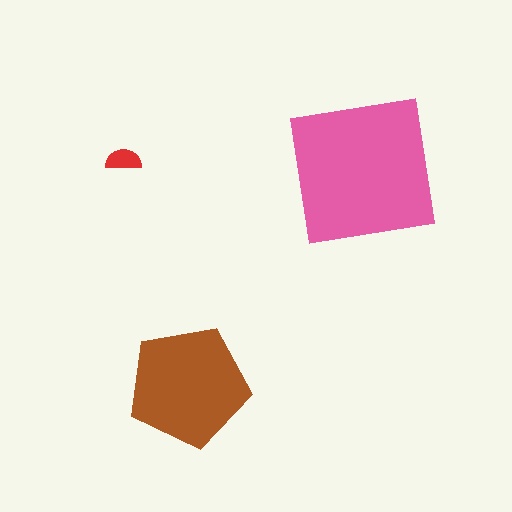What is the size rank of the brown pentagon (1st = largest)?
2nd.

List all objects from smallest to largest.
The red semicircle, the brown pentagon, the pink square.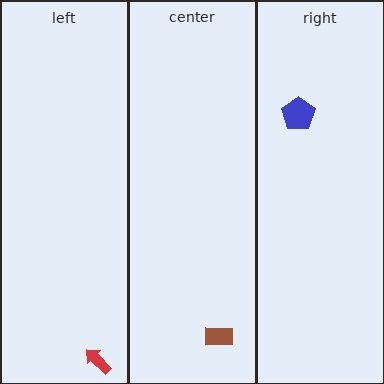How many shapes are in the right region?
1.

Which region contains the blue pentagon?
The right region.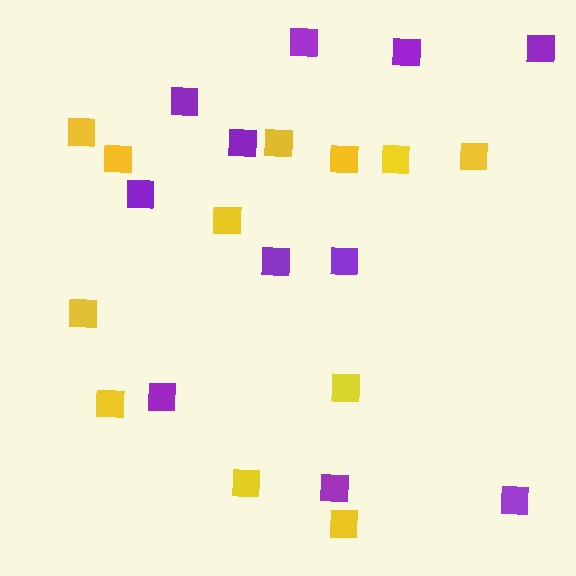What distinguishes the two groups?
There are 2 groups: one group of purple squares (11) and one group of yellow squares (12).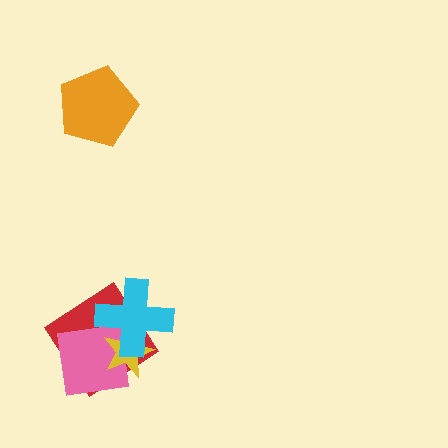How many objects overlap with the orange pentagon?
0 objects overlap with the orange pentagon.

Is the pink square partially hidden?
Yes, it is partially covered by another shape.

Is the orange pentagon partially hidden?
No, no other shape covers it.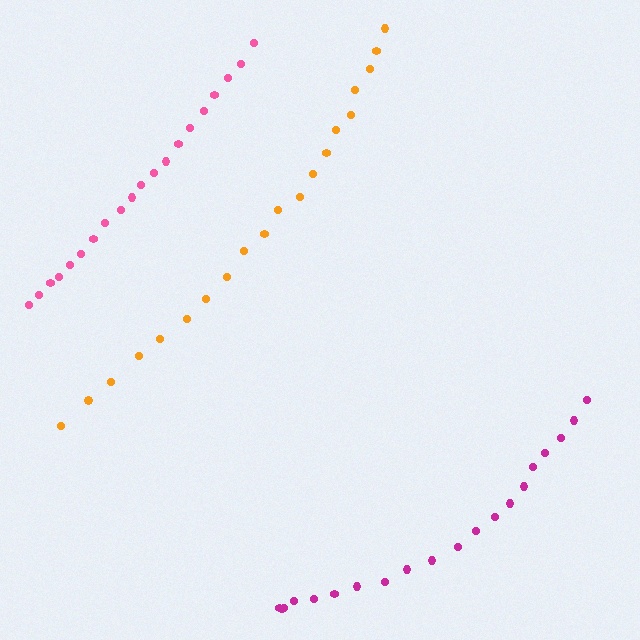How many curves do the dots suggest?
There are 3 distinct paths.